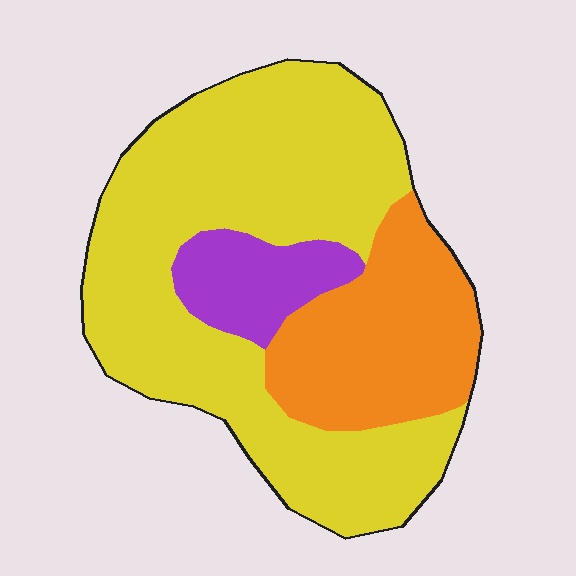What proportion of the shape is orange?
Orange covers about 25% of the shape.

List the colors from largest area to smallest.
From largest to smallest: yellow, orange, purple.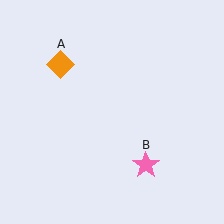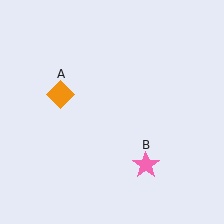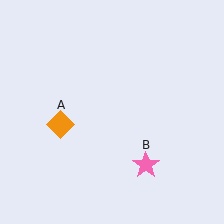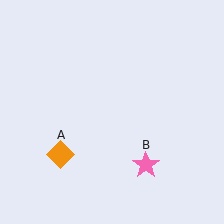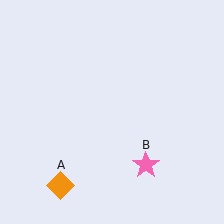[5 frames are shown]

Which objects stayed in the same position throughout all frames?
Pink star (object B) remained stationary.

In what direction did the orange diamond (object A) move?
The orange diamond (object A) moved down.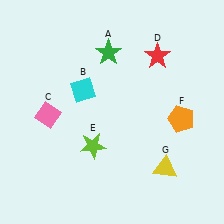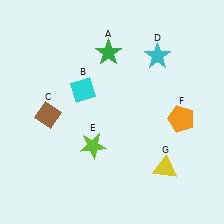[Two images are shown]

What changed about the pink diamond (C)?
In Image 1, C is pink. In Image 2, it changed to brown.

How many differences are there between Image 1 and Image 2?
There are 2 differences between the two images.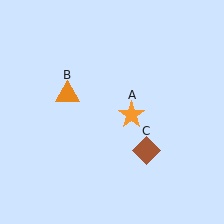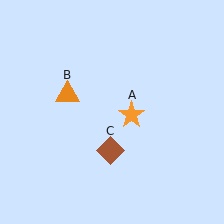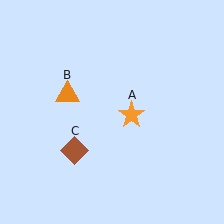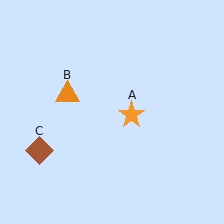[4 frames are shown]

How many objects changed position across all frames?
1 object changed position: brown diamond (object C).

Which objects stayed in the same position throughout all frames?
Orange star (object A) and orange triangle (object B) remained stationary.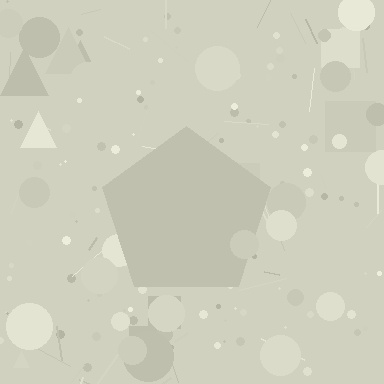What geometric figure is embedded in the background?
A pentagon is embedded in the background.